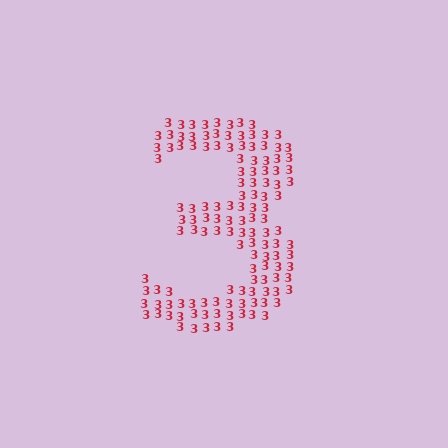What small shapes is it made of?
It is made of small digit 3's.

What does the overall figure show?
The overall figure shows the digit 3.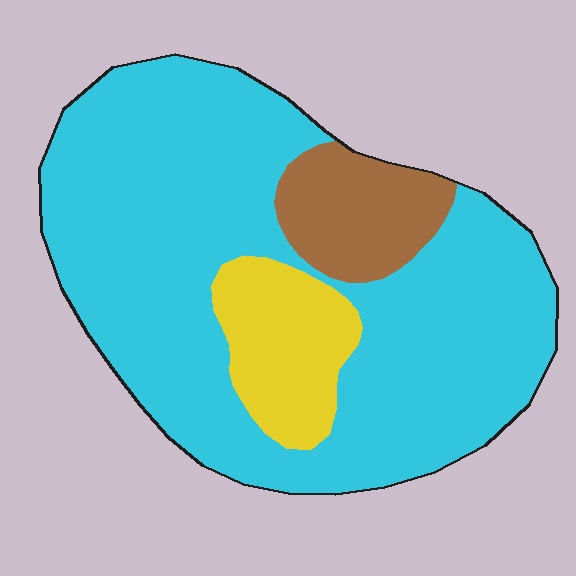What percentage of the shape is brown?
Brown takes up less than a quarter of the shape.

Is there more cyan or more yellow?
Cyan.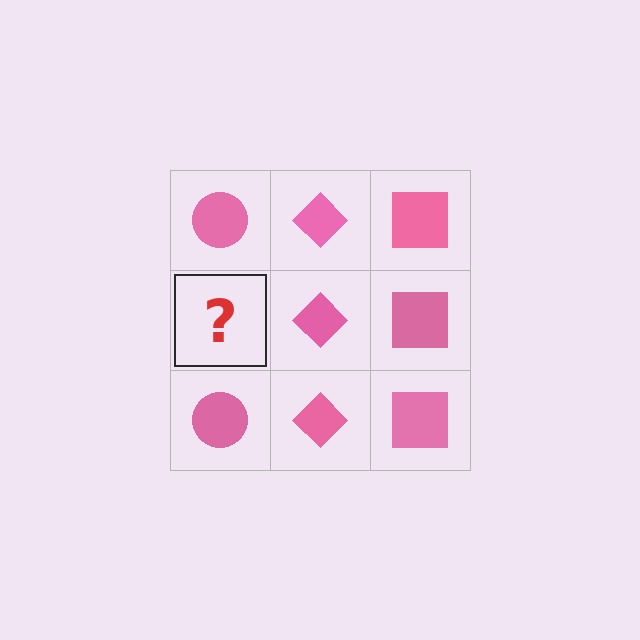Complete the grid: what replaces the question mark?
The question mark should be replaced with a pink circle.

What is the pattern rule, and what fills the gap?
The rule is that each column has a consistent shape. The gap should be filled with a pink circle.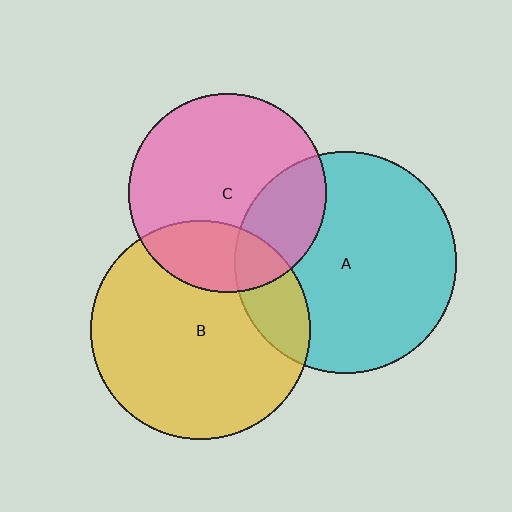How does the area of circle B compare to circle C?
Approximately 1.2 times.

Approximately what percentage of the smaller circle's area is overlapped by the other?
Approximately 15%.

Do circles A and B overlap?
Yes.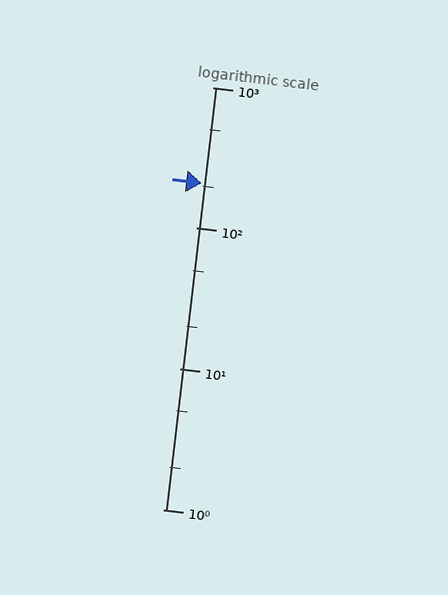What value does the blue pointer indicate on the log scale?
The pointer indicates approximately 210.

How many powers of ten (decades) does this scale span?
The scale spans 3 decades, from 1 to 1000.